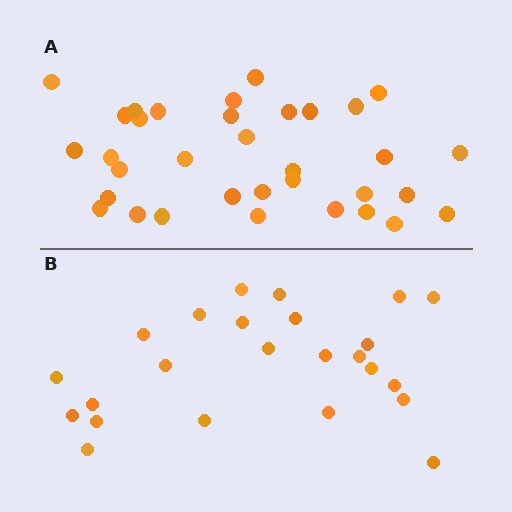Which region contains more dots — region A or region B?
Region A (the top region) has more dots.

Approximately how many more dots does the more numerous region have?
Region A has roughly 10 or so more dots than region B.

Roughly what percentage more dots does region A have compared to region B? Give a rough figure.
About 40% more.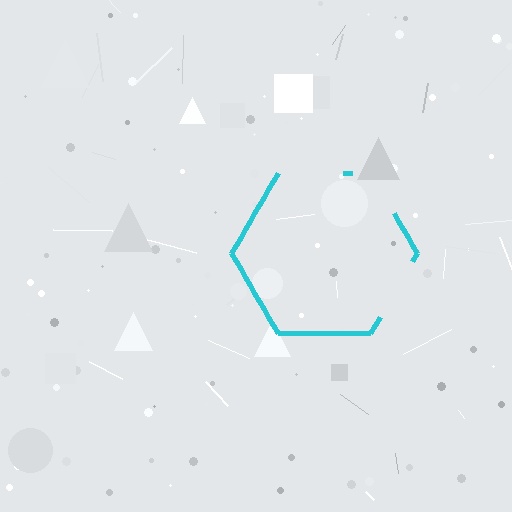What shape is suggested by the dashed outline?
The dashed outline suggests a hexagon.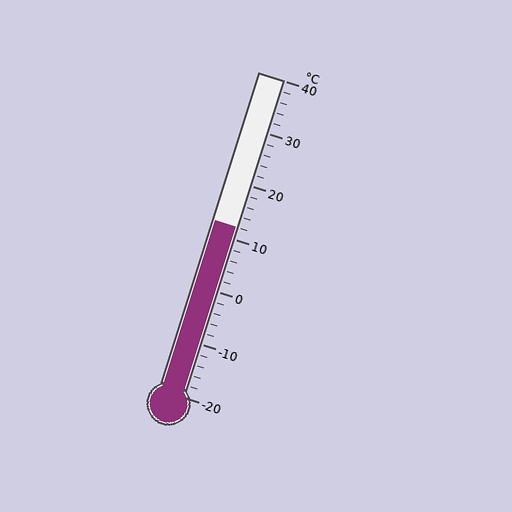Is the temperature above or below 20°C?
The temperature is below 20°C.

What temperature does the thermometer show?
The thermometer shows approximately 12°C.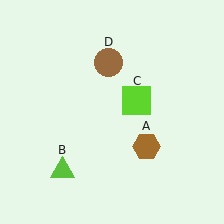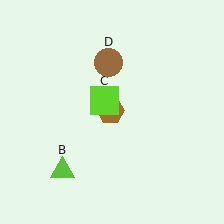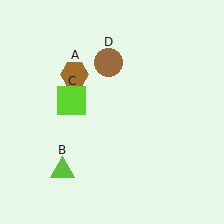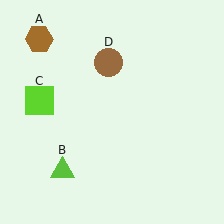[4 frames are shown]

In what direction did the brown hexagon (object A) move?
The brown hexagon (object A) moved up and to the left.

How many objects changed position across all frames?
2 objects changed position: brown hexagon (object A), lime square (object C).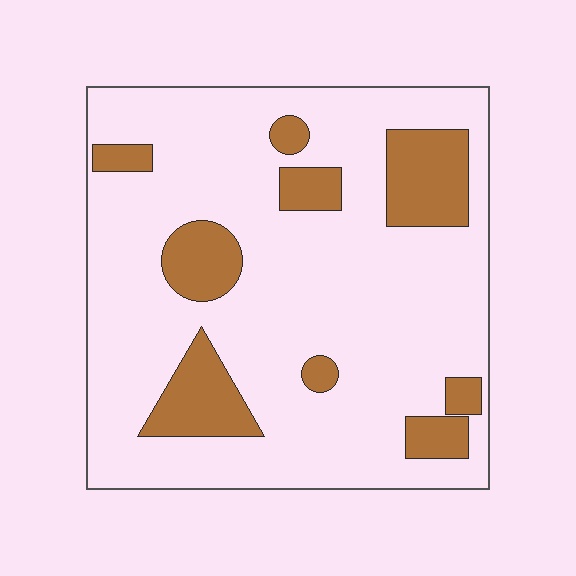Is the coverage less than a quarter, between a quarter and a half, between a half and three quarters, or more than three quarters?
Less than a quarter.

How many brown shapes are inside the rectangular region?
9.